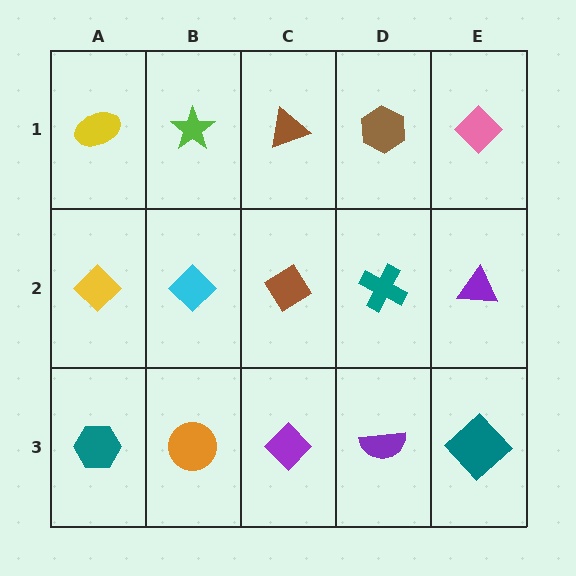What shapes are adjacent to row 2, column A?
A yellow ellipse (row 1, column A), a teal hexagon (row 3, column A), a cyan diamond (row 2, column B).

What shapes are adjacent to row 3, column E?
A purple triangle (row 2, column E), a purple semicircle (row 3, column D).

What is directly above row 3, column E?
A purple triangle.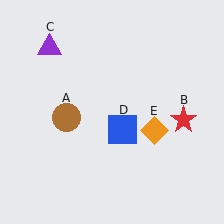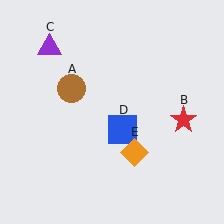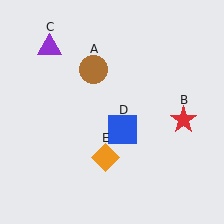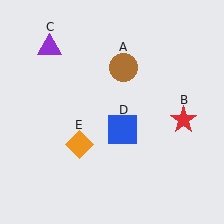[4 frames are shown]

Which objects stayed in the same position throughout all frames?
Red star (object B) and purple triangle (object C) and blue square (object D) remained stationary.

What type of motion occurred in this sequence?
The brown circle (object A), orange diamond (object E) rotated clockwise around the center of the scene.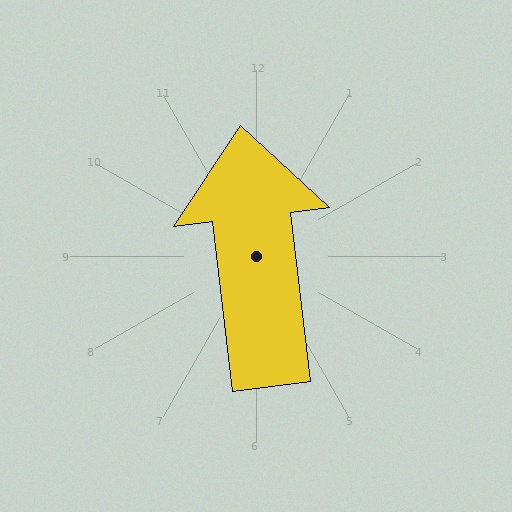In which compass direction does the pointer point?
North.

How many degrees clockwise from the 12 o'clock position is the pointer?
Approximately 353 degrees.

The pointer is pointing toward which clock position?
Roughly 12 o'clock.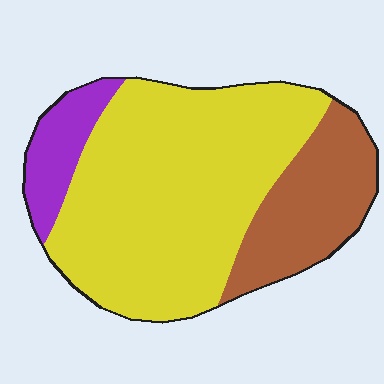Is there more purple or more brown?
Brown.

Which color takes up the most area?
Yellow, at roughly 65%.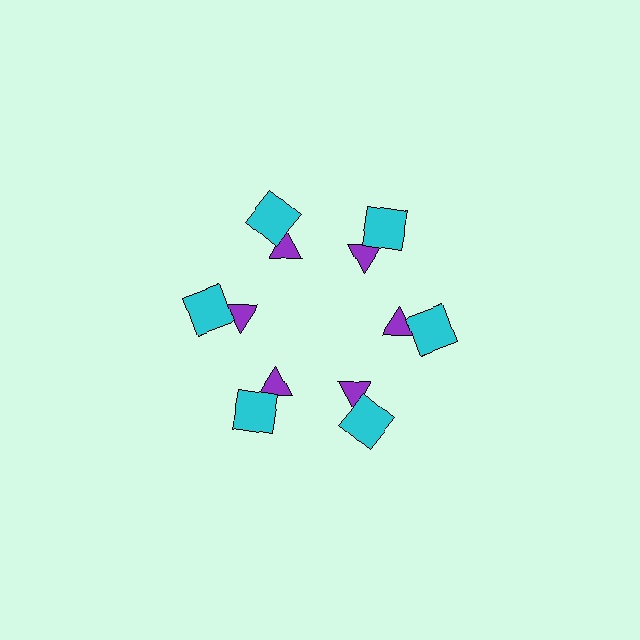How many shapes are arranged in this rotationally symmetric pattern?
There are 12 shapes, arranged in 6 groups of 2.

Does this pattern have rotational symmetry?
Yes, this pattern has 6-fold rotational symmetry. It looks the same after rotating 60 degrees around the center.